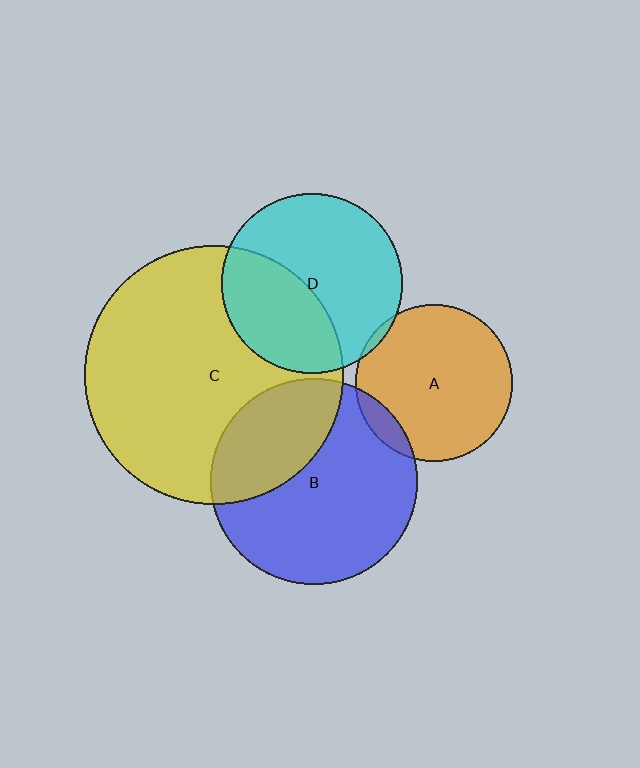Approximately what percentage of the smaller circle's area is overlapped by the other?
Approximately 10%.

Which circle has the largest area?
Circle C (yellow).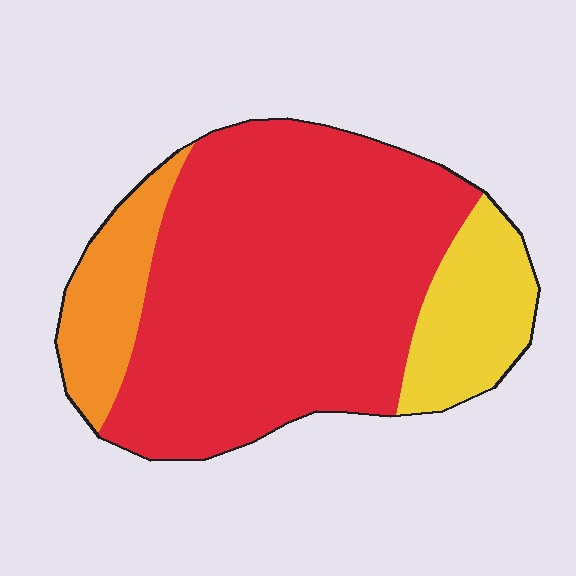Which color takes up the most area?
Red, at roughly 70%.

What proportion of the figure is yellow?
Yellow takes up about one sixth (1/6) of the figure.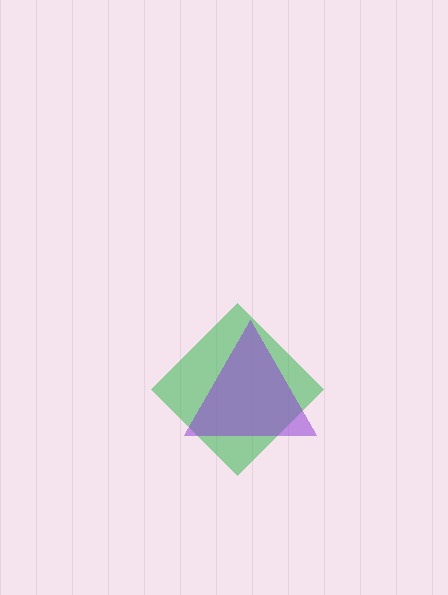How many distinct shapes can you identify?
There are 2 distinct shapes: a green diamond, a purple triangle.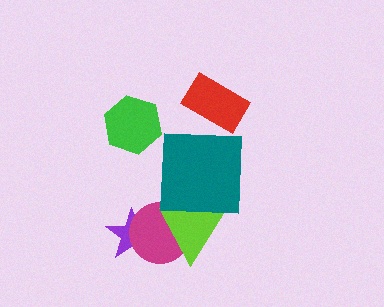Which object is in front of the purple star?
The magenta circle is in front of the purple star.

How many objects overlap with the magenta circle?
2 objects overlap with the magenta circle.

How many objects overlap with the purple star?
1 object overlaps with the purple star.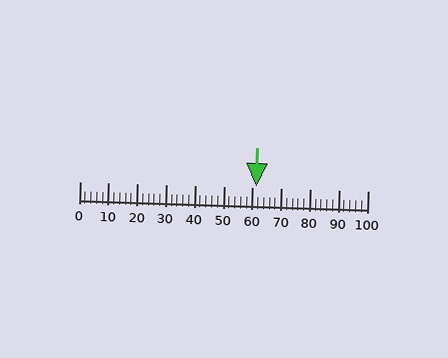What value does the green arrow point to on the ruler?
The green arrow points to approximately 61.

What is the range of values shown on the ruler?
The ruler shows values from 0 to 100.